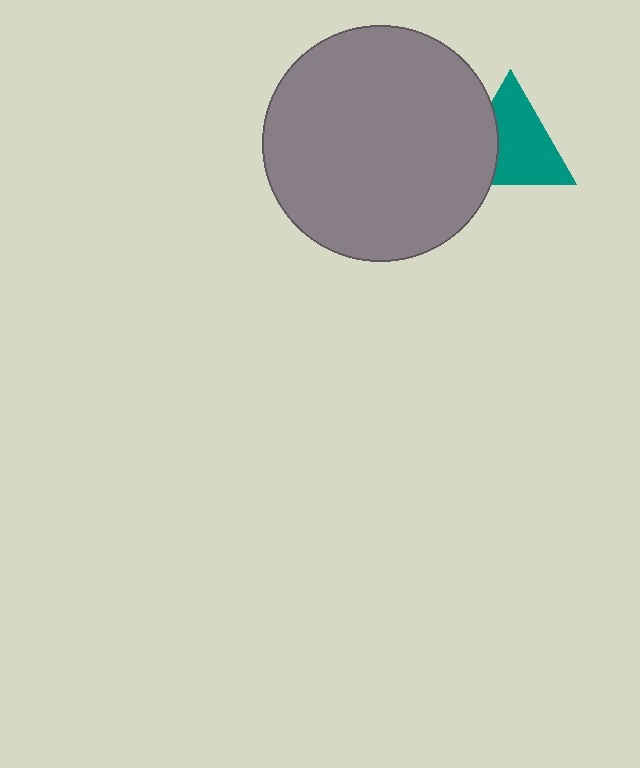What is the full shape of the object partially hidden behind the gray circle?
The partially hidden object is a teal triangle.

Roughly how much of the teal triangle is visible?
Most of it is visible (roughly 69%).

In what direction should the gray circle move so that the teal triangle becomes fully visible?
The gray circle should move left. That is the shortest direction to clear the overlap and leave the teal triangle fully visible.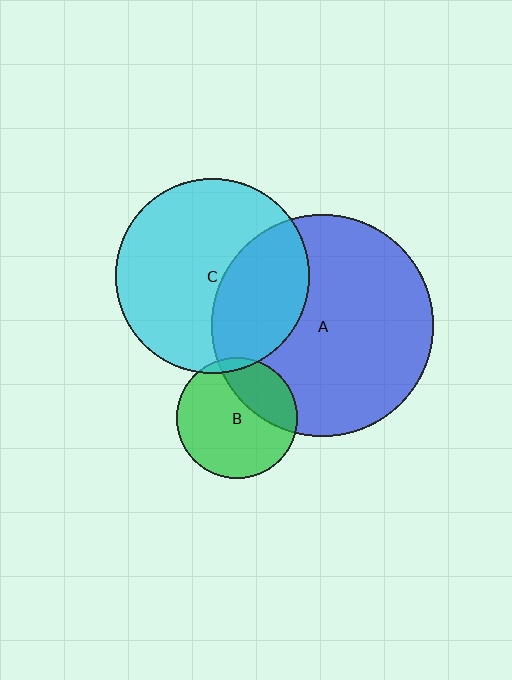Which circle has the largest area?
Circle A (blue).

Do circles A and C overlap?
Yes.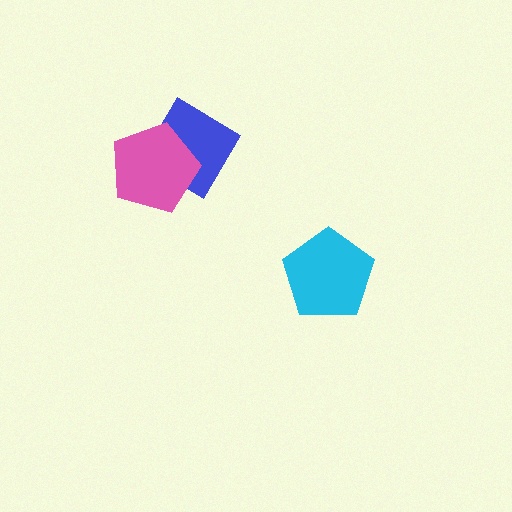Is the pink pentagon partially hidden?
No, no other shape covers it.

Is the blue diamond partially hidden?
Yes, it is partially covered by another shape.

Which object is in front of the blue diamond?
The pink pentagon is in front of the blue diamond.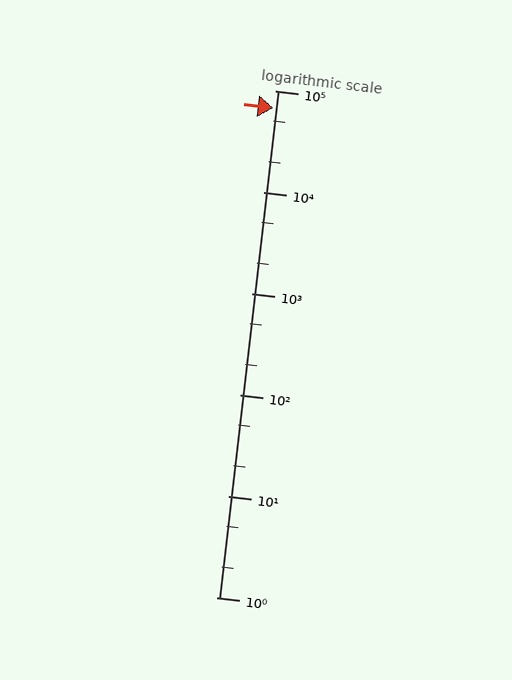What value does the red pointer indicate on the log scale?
The pointer indicates approximately 68000.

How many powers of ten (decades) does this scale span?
The scale spans 5 decades, from 1 to 100000.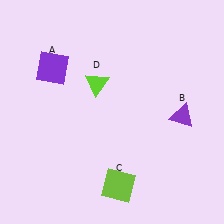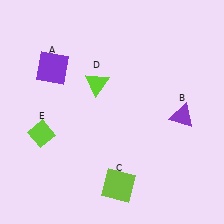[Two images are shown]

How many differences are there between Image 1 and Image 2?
There is 1 difference between the two images.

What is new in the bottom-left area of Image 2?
A lime diamond (E) was added in the bottom-left area of Image 2.